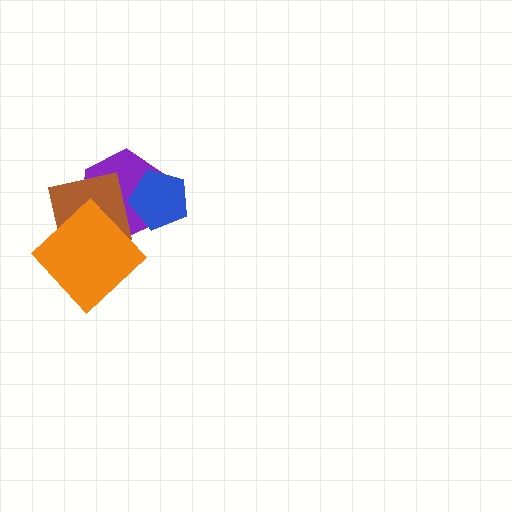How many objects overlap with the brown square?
2 objects overlap with the brown square.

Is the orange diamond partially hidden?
No, no other shape covers it.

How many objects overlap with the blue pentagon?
1 object overlaps with the blue pentagon.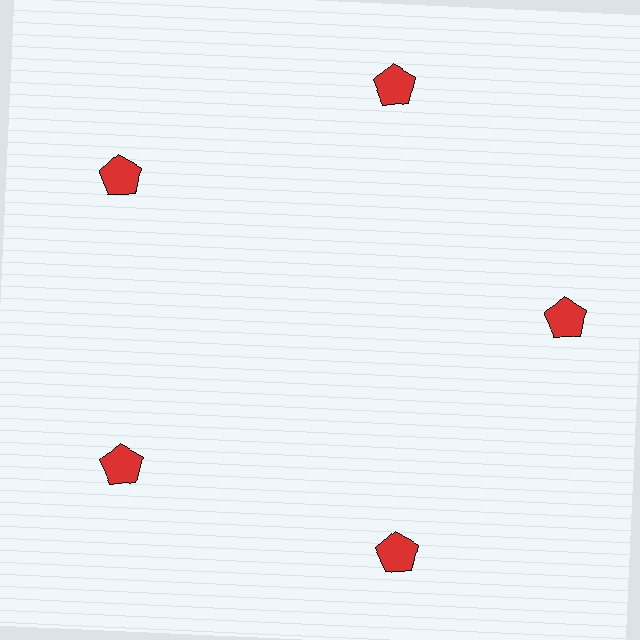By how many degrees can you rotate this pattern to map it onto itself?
The pattern maps onto itself every 72 degrees of rotation.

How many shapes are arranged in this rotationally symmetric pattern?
There are 5 shapes, arranged in 5 groups of 1.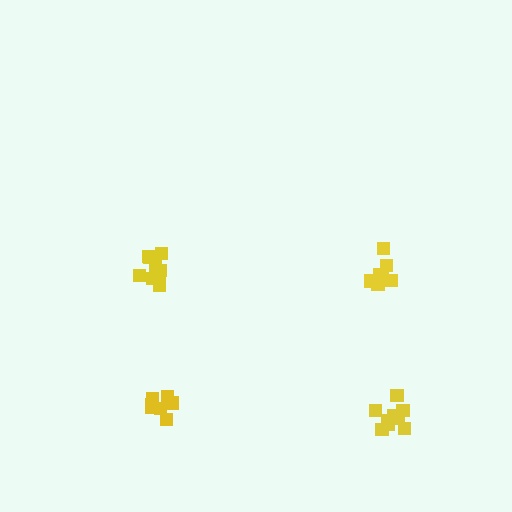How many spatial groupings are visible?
There are 4 spatial groupings.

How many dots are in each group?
Group 1: 9 dots, Group 2: 8 dots, Group 3: 10 dots, Group 4: 9 dots (36 total).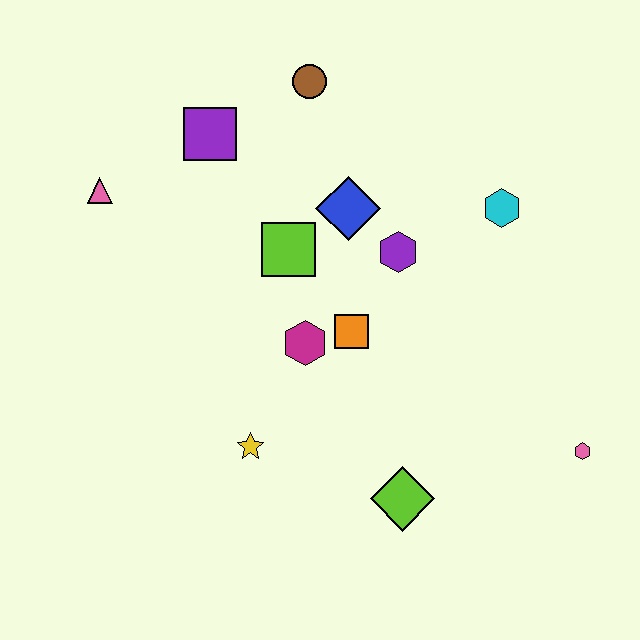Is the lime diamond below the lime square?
Yes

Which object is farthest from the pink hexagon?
The pink triangle is farthest from the pink hexagon.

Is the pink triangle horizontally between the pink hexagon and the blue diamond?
No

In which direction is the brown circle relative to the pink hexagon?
The brown circle is above the pink hexagon.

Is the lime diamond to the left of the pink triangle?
No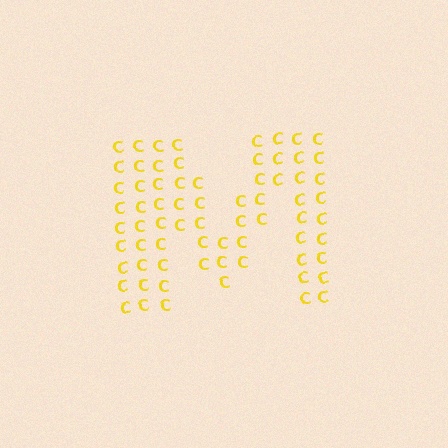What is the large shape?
The large shape is the letter M.